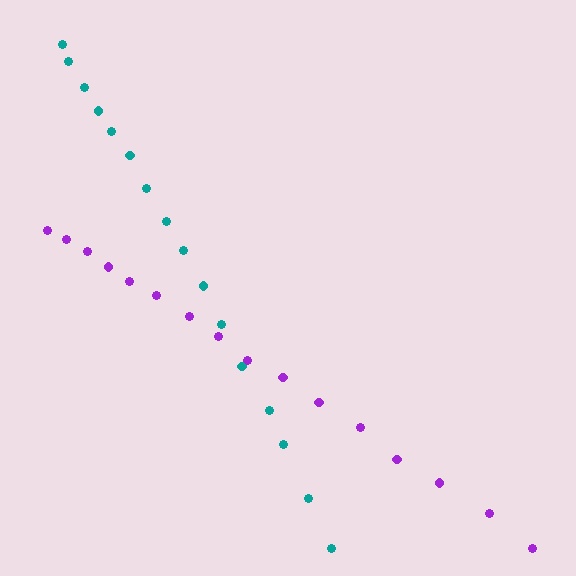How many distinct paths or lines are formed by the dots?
There are 2 distinct paths.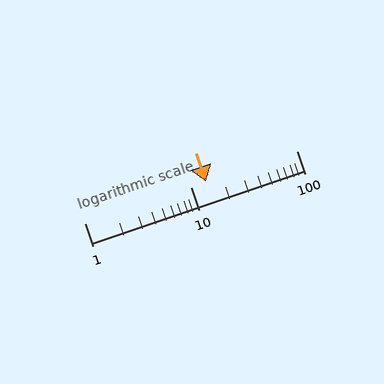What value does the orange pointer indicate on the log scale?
The pointer indicates approximately 14.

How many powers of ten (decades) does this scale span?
The scale spans 2 decades, from 1 to 100.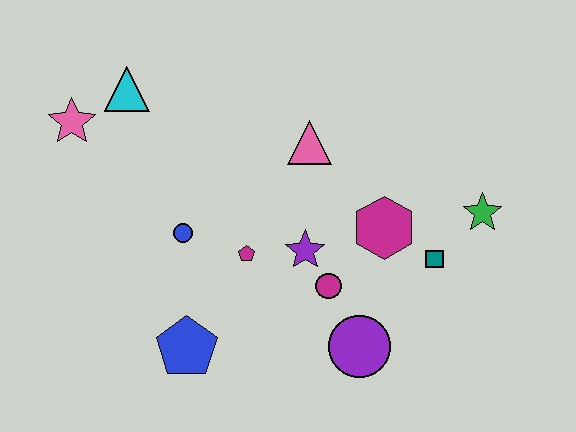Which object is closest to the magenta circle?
The purple star is closest to the magenta circle.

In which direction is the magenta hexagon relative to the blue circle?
The magenta hexagon is to the right of the blue circle.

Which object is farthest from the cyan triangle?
The green star is farthest from the cyan triangle.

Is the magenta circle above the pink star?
No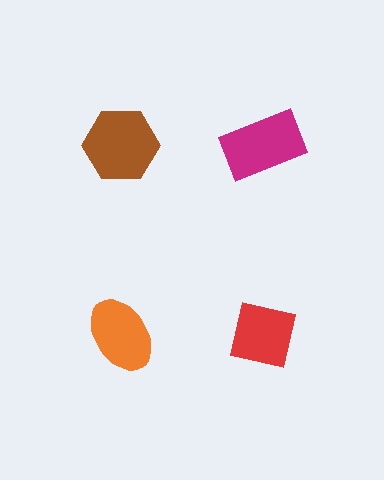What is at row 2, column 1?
An orange ellipse.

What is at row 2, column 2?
A red square.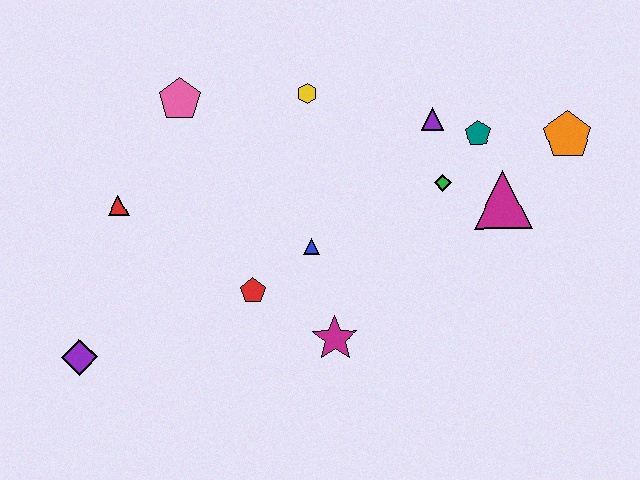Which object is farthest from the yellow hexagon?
The purple diamond is farthest from the yellow hexagon.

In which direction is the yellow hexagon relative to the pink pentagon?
The yellow hexagon is to the right of the pink pentagon.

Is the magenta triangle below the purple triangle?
Yes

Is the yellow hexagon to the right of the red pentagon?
Yes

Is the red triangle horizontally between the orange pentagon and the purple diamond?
Yes